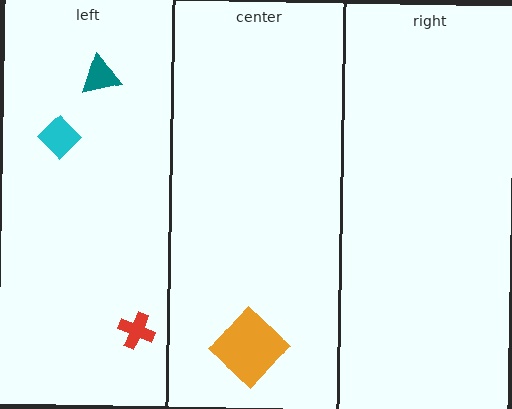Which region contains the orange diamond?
The center region.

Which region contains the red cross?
The left region.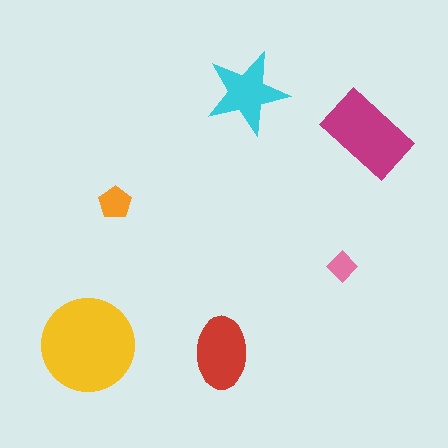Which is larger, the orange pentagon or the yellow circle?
The yellow circle.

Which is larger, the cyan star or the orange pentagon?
The cyan star.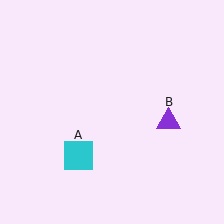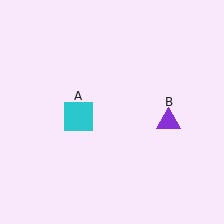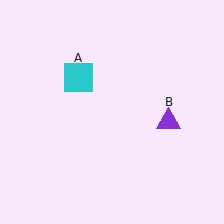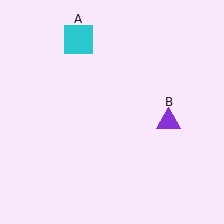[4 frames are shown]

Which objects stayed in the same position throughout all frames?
Purple triangle (object B) remained stationary.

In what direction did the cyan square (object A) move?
The cyan square (object A) moved up.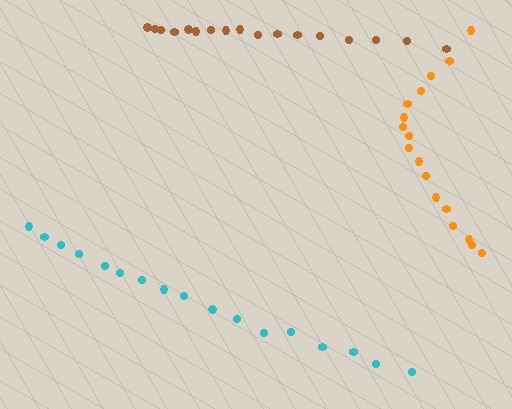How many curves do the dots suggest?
There are 3 distinct paths.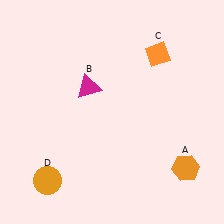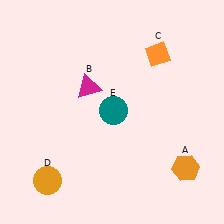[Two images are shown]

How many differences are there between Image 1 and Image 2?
There is 1 difference between the two images.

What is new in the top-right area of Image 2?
A teal circle (E) was added in the top-right area of Image 2.